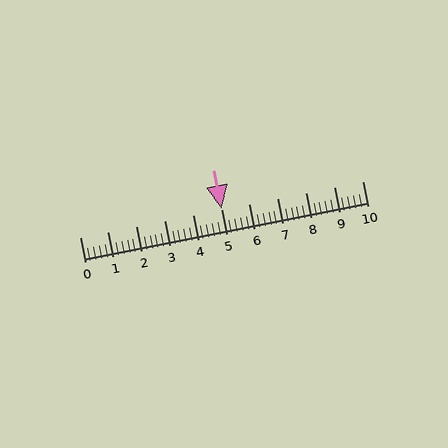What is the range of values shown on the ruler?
The ruler shows values from 0 to 10.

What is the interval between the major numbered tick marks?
The major tick marks are spaced 1 units apart.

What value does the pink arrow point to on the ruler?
The pink arrow points to approximately 5.0.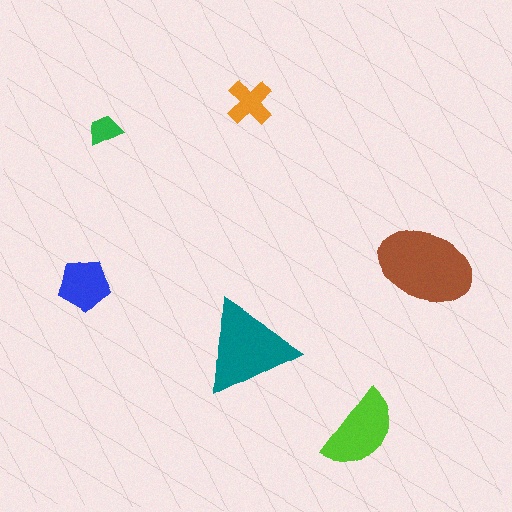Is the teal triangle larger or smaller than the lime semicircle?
Larger.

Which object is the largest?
The brown ellipse.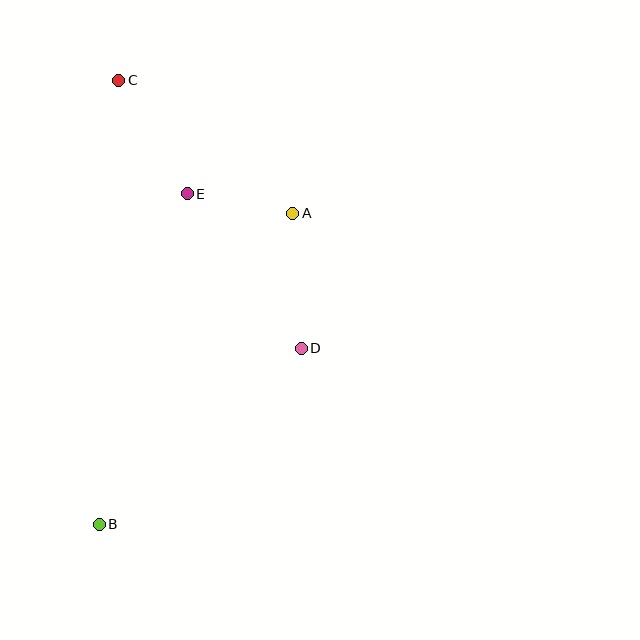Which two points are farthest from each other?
Points B and C are farthest from each other.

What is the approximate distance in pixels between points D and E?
The distance between D and E is approximately 192 pixels.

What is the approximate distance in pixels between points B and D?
The distance between B and D is approximately 268 pixels.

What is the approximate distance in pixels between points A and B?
The distance between A and B is approximately 366 pixels.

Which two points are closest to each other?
Points A and E are closest to each other.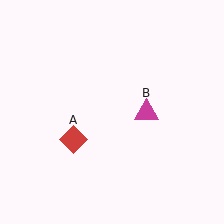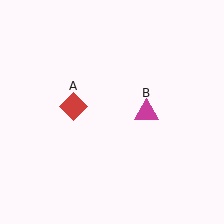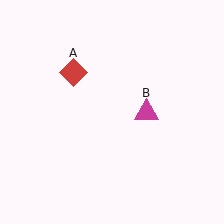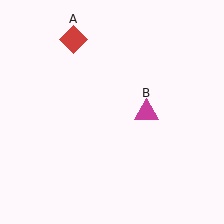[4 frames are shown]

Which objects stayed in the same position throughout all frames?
Magenta triangle (object B) remained stationary.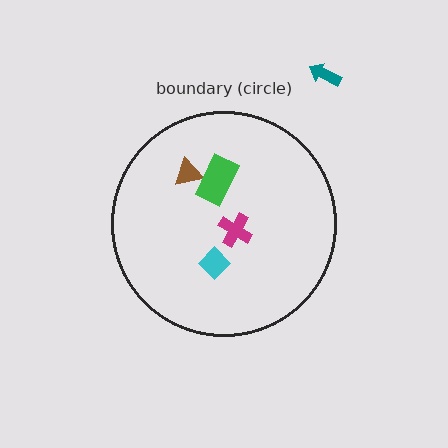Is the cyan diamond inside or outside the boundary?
Inside.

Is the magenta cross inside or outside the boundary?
Inside.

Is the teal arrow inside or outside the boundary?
Outside.